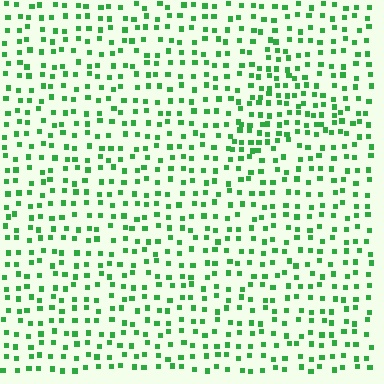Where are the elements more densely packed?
The elements are more densely packed inside the triangle boundary.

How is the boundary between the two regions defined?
The boundary is defined by a change in element density (approximately 1.6x ratio). All elements are the same color, size, and shape.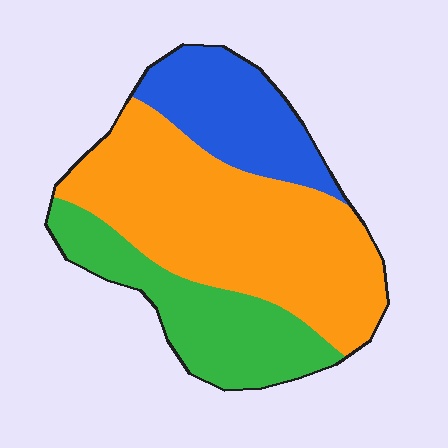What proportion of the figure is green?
Green takes up between a quarter and a half of the figure.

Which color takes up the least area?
Blue, at roughly 20%.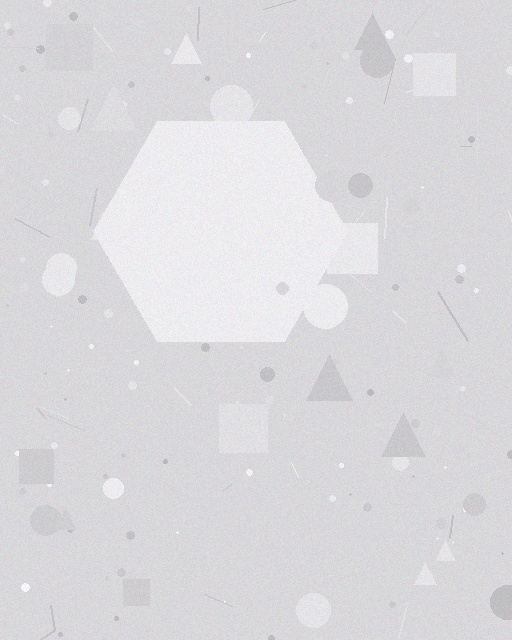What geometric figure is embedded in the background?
A hexagon is embedded in the background.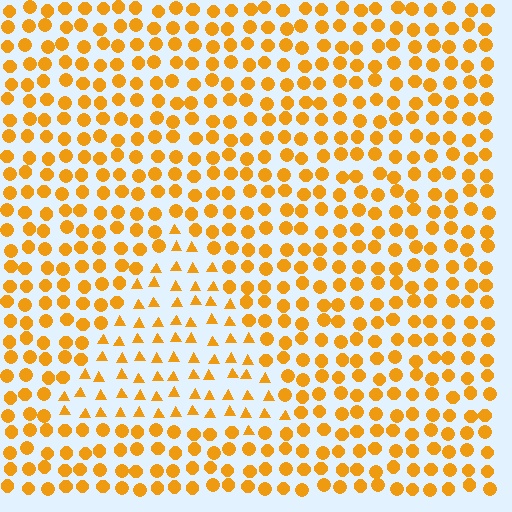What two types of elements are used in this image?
The image uses triangles inside the triangle region and circles outside it.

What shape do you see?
I see a triangle.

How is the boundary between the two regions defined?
The boundary is defined by a change in element shape: triangles inside vs. circles outside. All elements share the same color and spacing.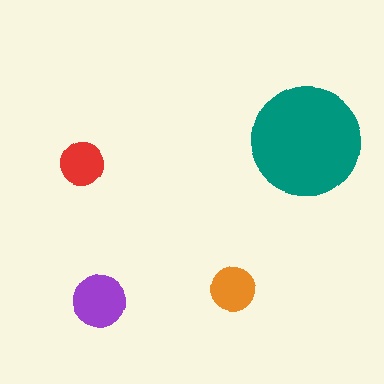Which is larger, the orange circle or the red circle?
The orange one.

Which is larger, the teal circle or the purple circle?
The teal one.